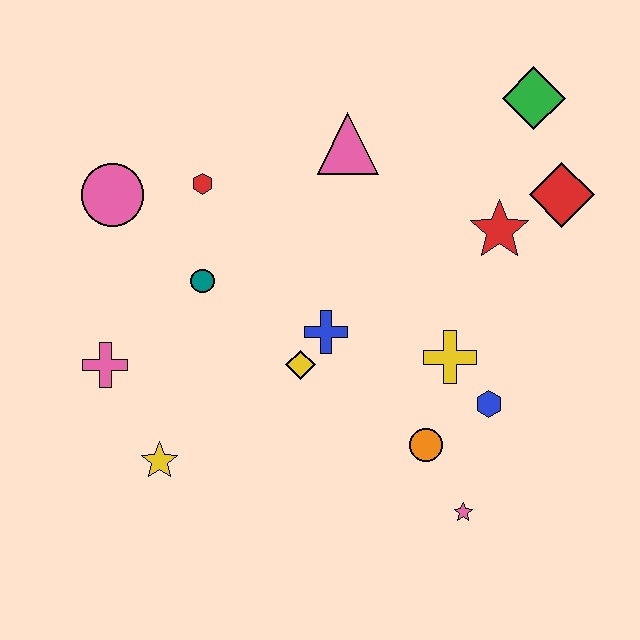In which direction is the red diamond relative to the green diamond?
The red diamond is below the green diamond.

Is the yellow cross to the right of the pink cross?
Yes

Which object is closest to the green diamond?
The red diamond is closest to the green diamond.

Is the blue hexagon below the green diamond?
Yes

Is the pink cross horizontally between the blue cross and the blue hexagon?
No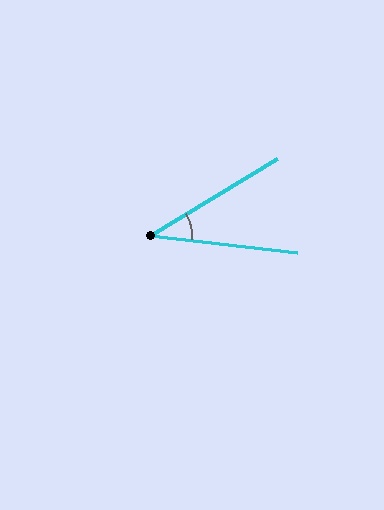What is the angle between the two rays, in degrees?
Approximately 38 degrees.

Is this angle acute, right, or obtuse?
It is acute.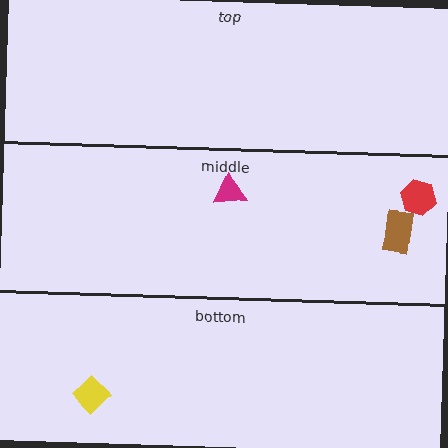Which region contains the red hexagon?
The middle region.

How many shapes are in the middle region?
3.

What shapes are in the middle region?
The brown rectangle, the red hexagon, the magenta triangle.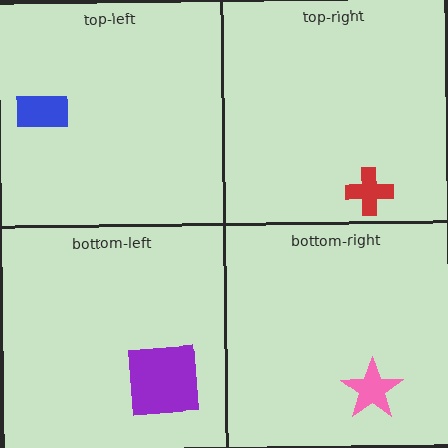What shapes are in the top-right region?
The red cross.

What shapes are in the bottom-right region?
The pink star.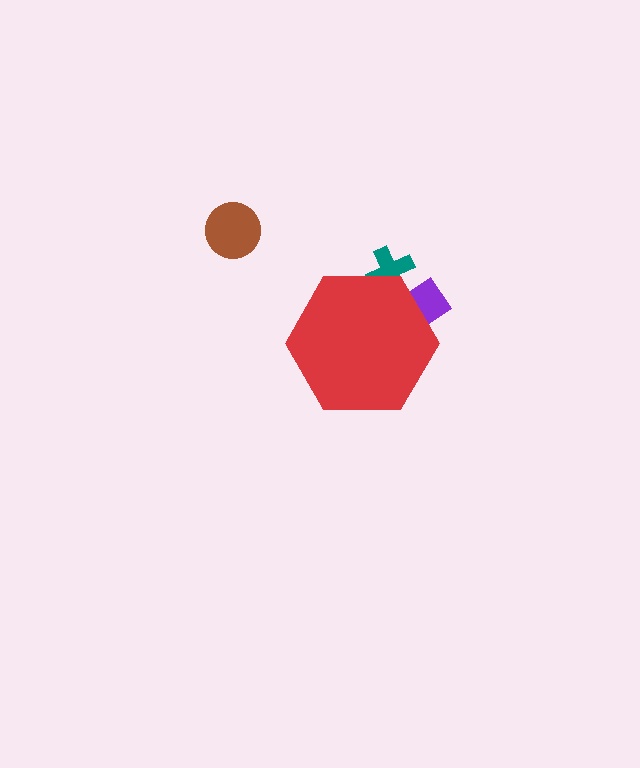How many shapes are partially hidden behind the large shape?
2 shapes are partially hidden.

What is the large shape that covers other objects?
A red hexagon.